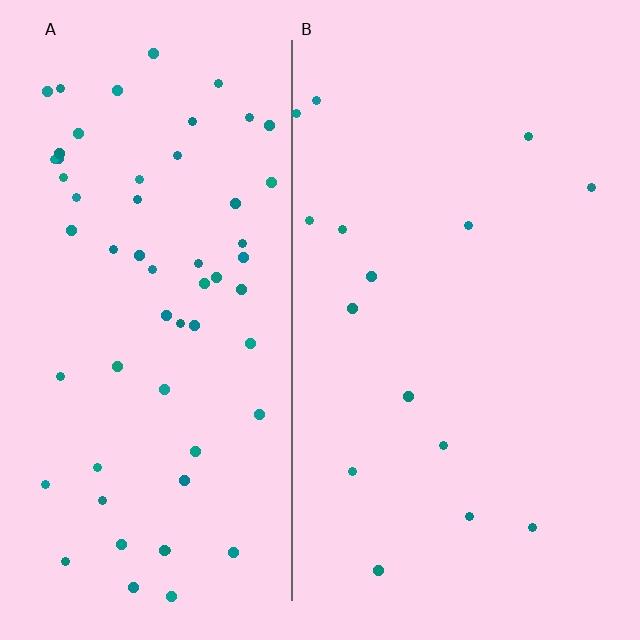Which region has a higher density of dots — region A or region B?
A (the left).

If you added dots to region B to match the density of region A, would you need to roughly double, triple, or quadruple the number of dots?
Approximately quadruple.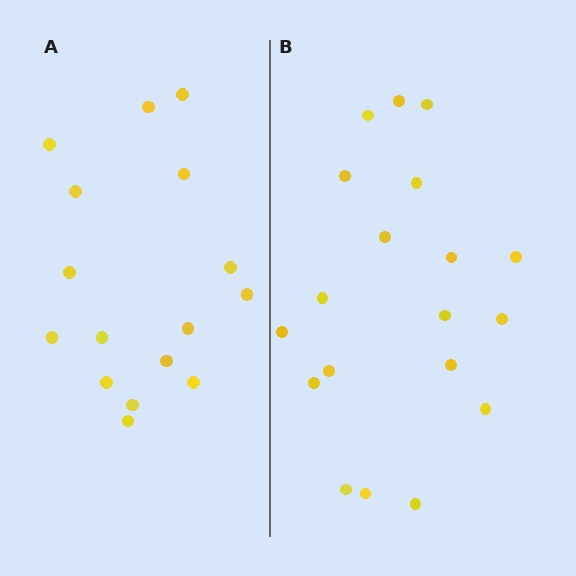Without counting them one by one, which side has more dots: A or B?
Region B (the right region) has more dots.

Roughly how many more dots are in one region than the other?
Region B has just a few more — roughly 2 or 3 more dots than region A.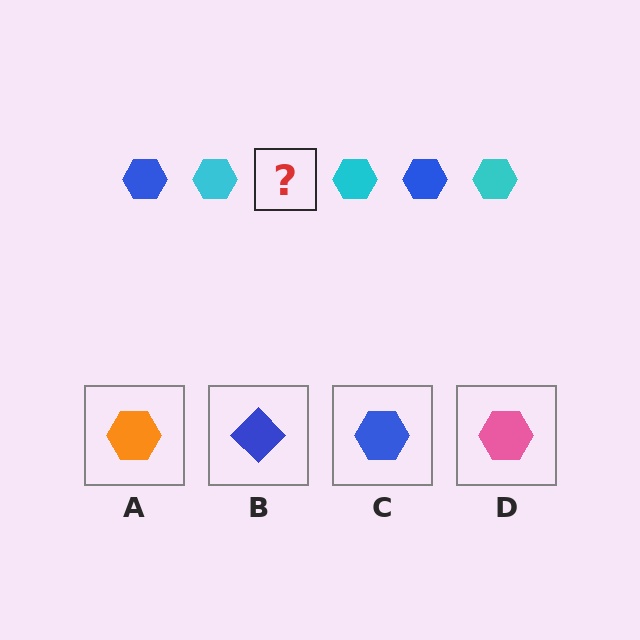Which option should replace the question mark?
Option C.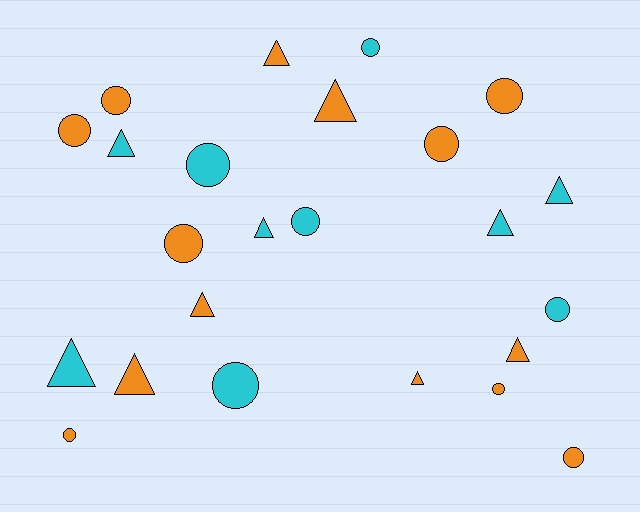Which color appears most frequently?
Orange, with 14 objects.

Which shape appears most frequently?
Circle, with 13 objects.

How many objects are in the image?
There are 24 objects.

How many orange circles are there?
There are 8 orange circles.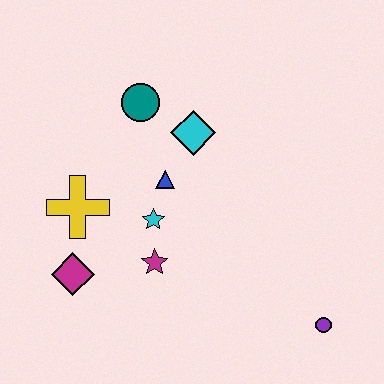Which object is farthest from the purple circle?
The teal circle is farthest from the purple circle.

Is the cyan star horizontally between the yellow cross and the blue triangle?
Yes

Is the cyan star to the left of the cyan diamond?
Yes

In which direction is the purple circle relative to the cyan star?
The purple circle is to the right of the cyan star.